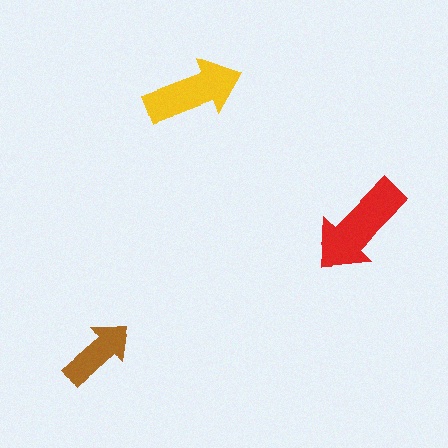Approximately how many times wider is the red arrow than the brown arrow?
About 1.5 times wider.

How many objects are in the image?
There are 3 objects in the image.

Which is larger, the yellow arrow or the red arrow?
The red one.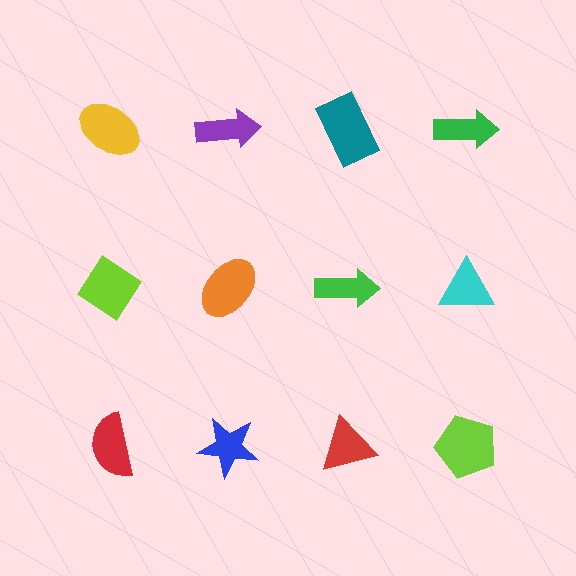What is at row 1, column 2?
A purple arrow.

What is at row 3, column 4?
A lime pentagon.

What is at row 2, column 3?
A green arrow.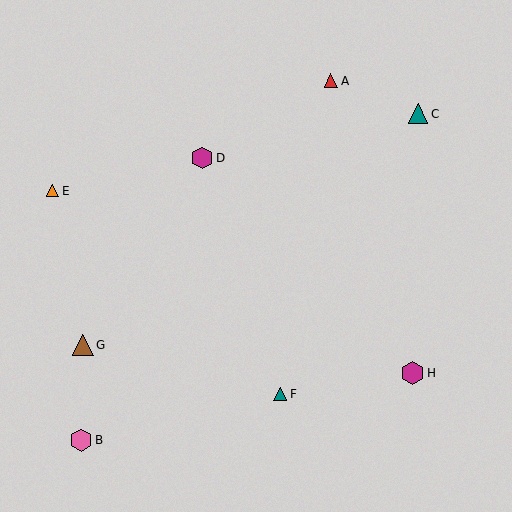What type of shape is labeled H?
Shape H is a magenta hexagon.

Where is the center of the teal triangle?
The center of the teal triangle is at (418, 114).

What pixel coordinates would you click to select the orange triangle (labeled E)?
Click at (52, 191) to select the orange triangle E.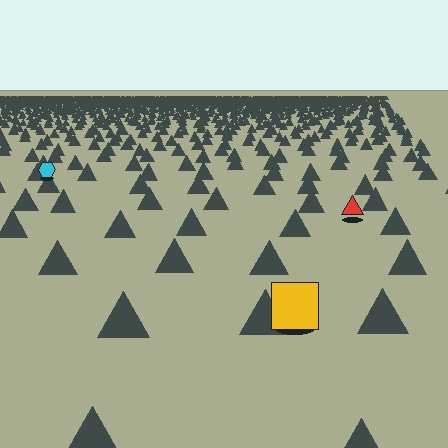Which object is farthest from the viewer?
The cyan hexagon is farthest from the viewer. It appears smaller and the ground texture around it is denser.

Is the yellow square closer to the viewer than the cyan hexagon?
Yes. The yellow square is closer — you can tell from the texture gradient: the ground texture is coarser near it.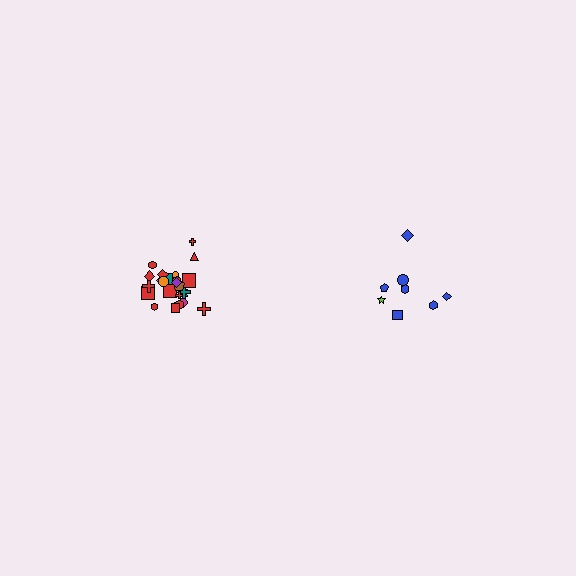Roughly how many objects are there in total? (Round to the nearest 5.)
Roughly 35 objects in total.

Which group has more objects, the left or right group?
The left group.